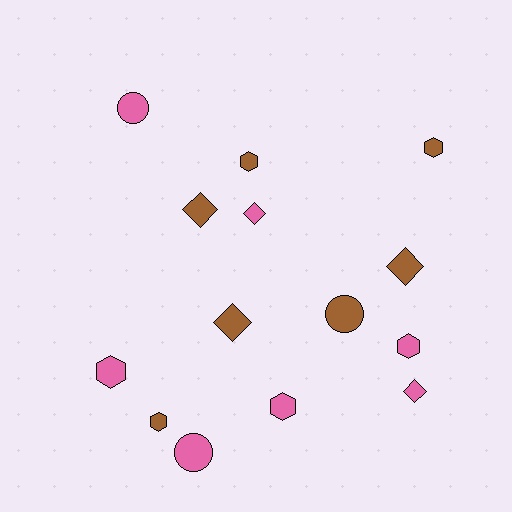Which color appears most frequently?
Pink, with 7 objects.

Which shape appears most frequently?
Hexagon, with 6 objects.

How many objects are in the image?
There are 14 objects.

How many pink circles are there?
There are 2 pink circles.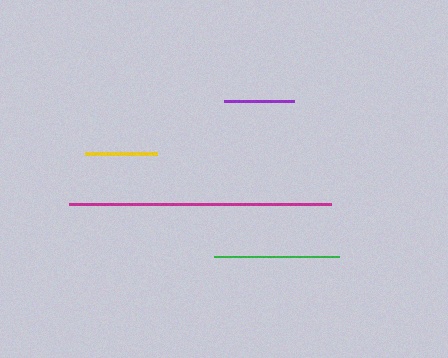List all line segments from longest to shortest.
From longest to shortest: magenta, green, yellow, purple.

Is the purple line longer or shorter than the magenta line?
The magenta line is longer than the purple line.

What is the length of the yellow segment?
The yellow segment is approximately 72 pixels long.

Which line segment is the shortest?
The purple line is the shortest at approximately 70 pixels.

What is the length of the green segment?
The green segment is approximately 125 pixels long.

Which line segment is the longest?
The magenta line is the longest at approximately 262 pixels.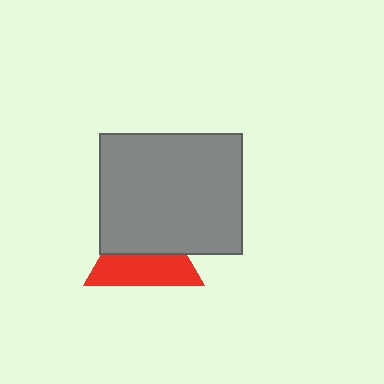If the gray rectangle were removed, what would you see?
You would see the complete red triangle.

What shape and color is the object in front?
The object in front is a gray rectangle.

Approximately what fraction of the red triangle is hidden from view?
Roughly 51% of the red triangle is hidden behind the gray rectangle.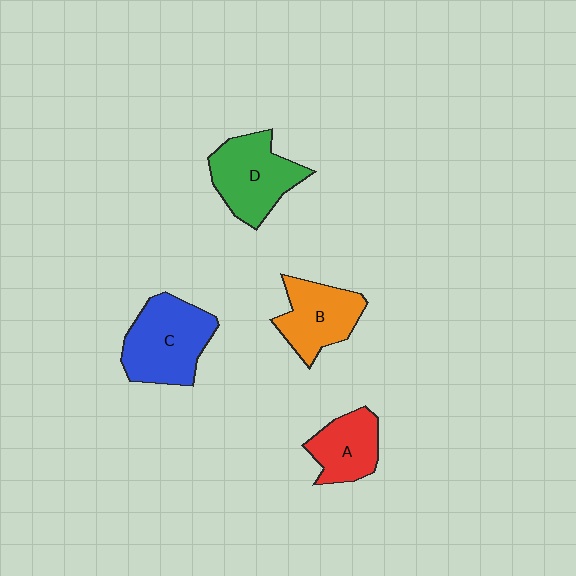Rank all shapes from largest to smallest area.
From largest to smallest: C (blue), D (green), B (orange), A (red).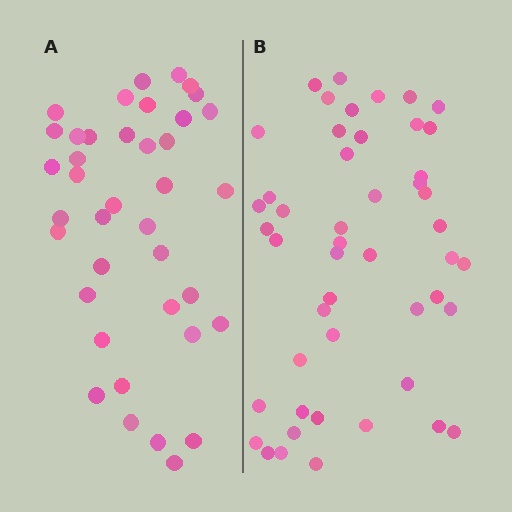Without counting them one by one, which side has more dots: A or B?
Region B (the right region) has more dots.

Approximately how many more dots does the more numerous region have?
Region B has roughly 8 or so more dots than region A.